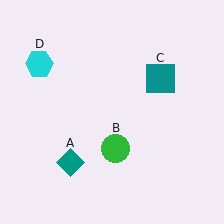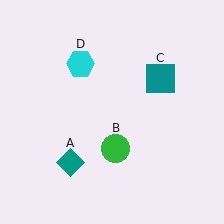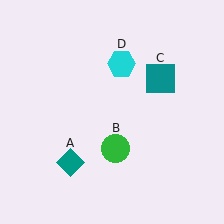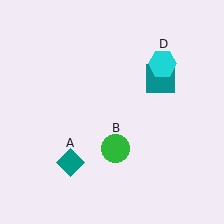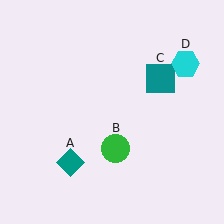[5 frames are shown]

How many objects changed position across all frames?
1 object changed position: cyan hexagon (object D).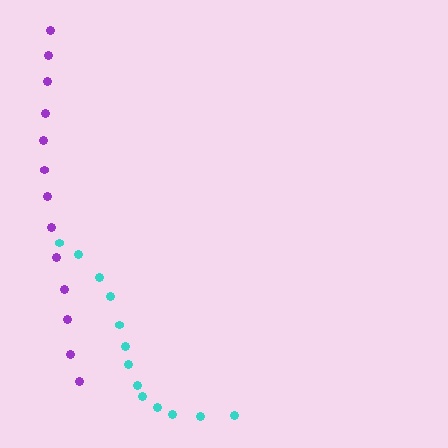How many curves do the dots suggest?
There are 2 distinct paths.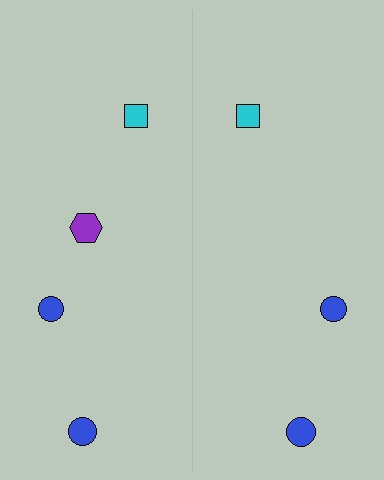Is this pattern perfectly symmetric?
No, the pattern is not perfectly symmetric. A purple hexagon is missing from the right side.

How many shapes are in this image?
There are 7 shapes in this image.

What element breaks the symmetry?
A purple hexagon is missing from the right side.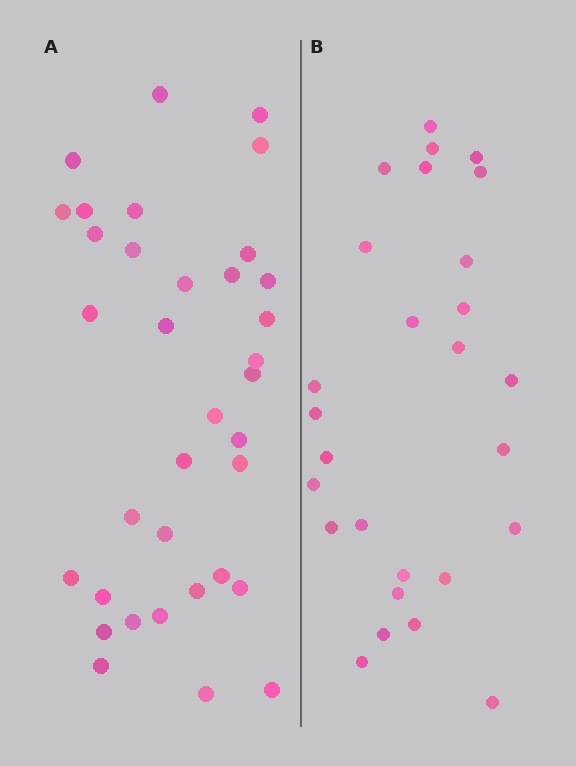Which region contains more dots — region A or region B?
Region A (the left region) has more dots.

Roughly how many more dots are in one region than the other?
Region A has roughly 8 or so more dots than region B.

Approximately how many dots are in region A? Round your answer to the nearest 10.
About 40 dots. (The exact count is 35, which rounds to 40.)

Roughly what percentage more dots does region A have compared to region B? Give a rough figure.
About 30% more.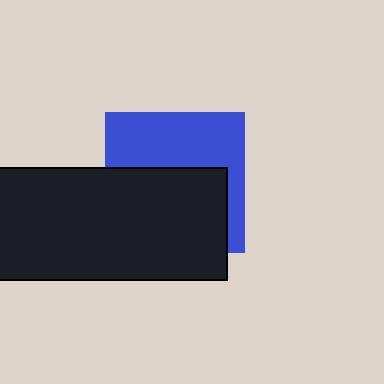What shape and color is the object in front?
The object in front is a black rectangle.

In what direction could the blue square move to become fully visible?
The blue square could move up. That would shift it out from behind the black rectangle entirely.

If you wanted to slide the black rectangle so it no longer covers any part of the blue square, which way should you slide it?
Slide it down — that is the most direct way to separate the two shapes.